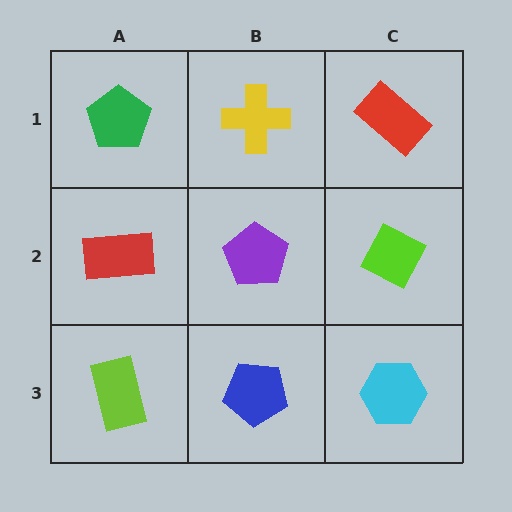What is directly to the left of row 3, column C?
A blue pentagon.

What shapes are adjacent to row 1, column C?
A lime diamond (row 2, column C), a yellow cross (row 1, column B).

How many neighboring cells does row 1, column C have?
2.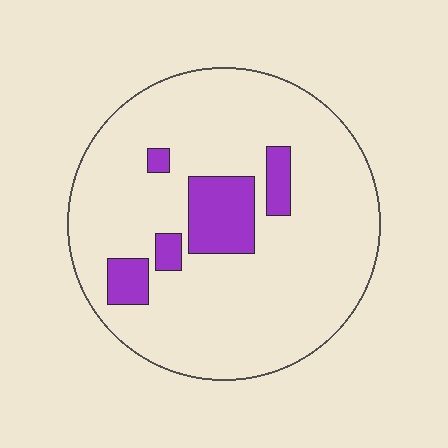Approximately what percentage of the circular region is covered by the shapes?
Approximately 15%.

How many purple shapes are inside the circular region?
5.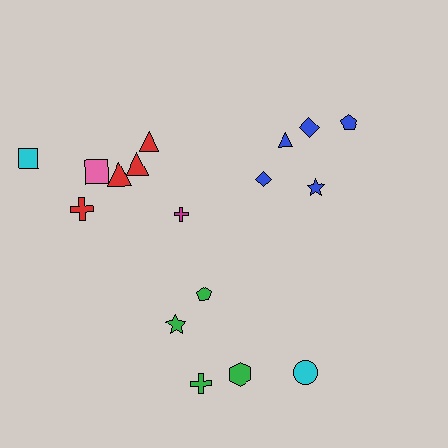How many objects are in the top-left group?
There are 7 objects.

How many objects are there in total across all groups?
There are 17 objects.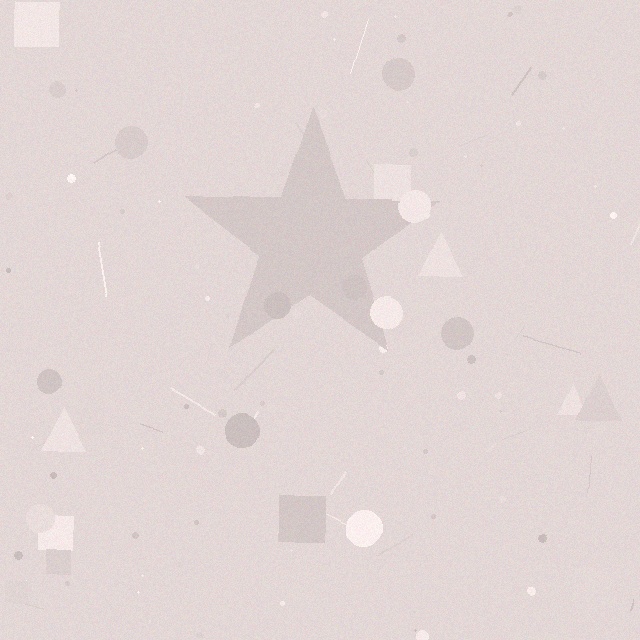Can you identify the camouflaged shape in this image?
The camouflaged shape is a star.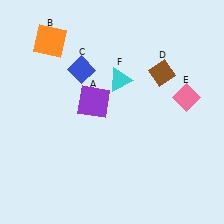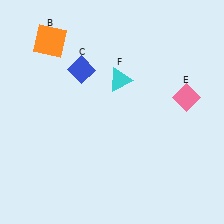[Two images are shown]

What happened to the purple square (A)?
The purple square (A) was removed in Image 2. It was in the top-left area of Image 1.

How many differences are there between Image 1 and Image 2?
There are 2 differences between the two images.